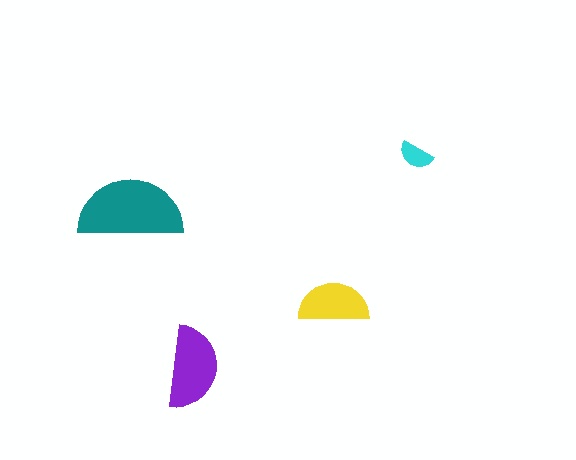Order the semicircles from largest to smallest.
the teal one, the purple one, the yellow one, the cyan one.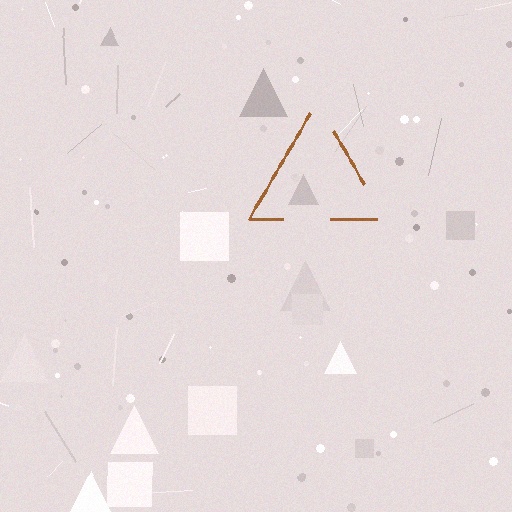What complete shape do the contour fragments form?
The contour fragments form a triangle.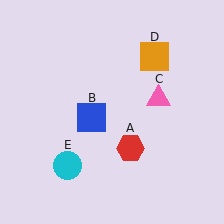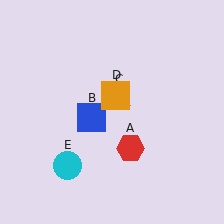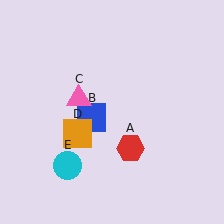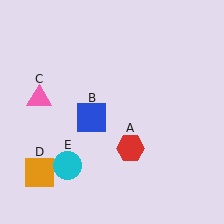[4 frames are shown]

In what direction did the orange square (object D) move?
The orange square (object D) moved down and to the left.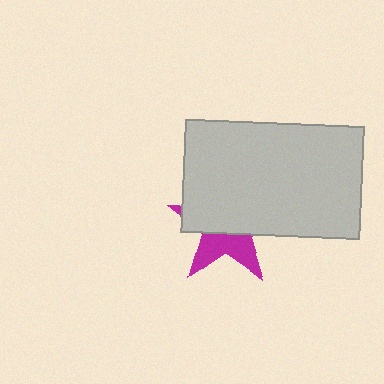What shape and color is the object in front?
The object in front is a light gray rectangle.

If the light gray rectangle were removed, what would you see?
You would see the complete magenta star.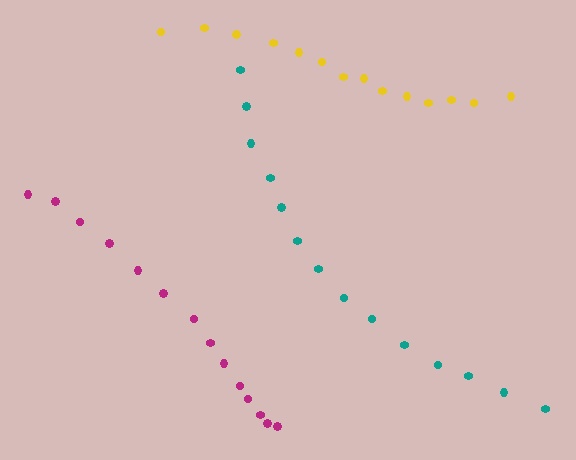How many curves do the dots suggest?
There are 3 distinct paths.